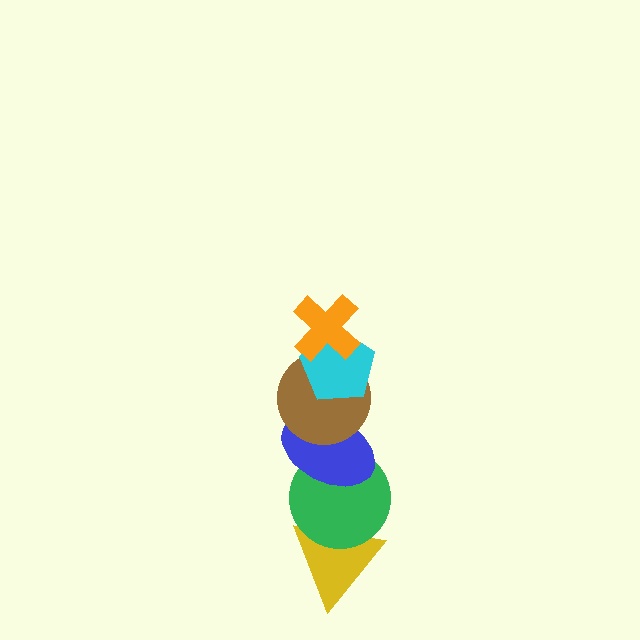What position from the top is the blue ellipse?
The blue ellipse is 4th from the top.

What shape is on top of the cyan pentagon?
The orange cross is on top of the cyan pentagon.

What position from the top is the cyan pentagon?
The cyan pentagon is 2nd from the top.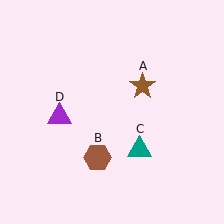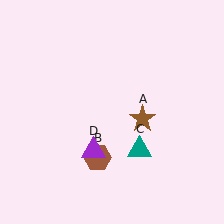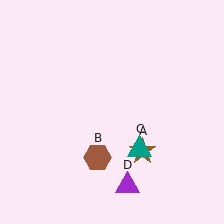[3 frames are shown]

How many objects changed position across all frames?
2 objects changed position: brown star (object A), purple triangle (object D).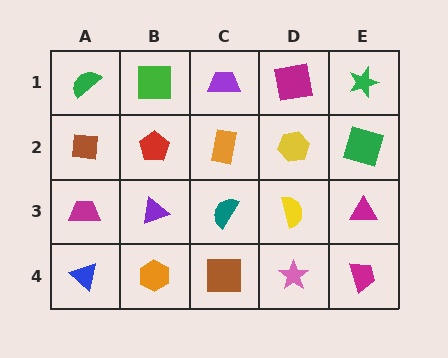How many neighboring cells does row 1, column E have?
2.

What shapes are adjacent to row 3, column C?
An orange rectangle (row 2, column C), a brown square (row 4, column C), a purple triangle (row 3, column B), a yellow semicircle (row 3, column D).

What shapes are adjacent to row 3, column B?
A red pentagon (row 2, column B), an orange hexagon (row 4, column B), a magenta trapezoid (row 3, column A), a teal semicircle (row 3, column C).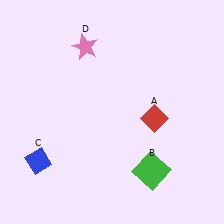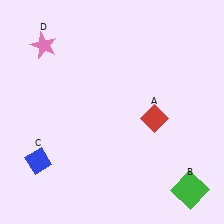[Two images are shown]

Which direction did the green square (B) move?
The green square (B) moved right.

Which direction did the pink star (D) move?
The pink star (D) moved left.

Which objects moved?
The objects that moved are: the green square (B), the pink star (D).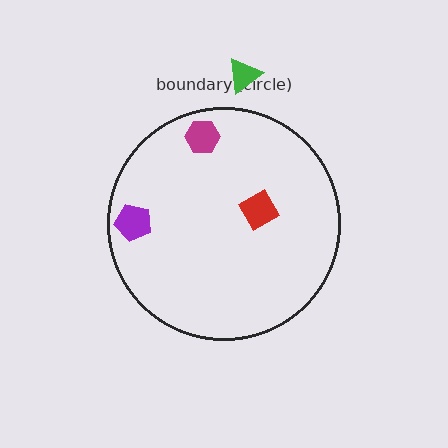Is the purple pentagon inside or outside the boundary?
Inside.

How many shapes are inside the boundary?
3 inside, 1 outside.